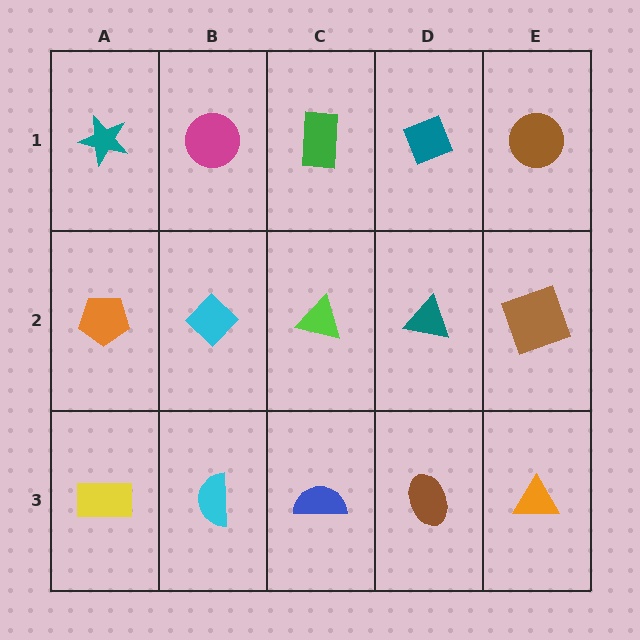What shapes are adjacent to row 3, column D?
A teal triangle (row 2, column D), a blue semicircle (row 3, column C), an orange triangle (row 3, column E).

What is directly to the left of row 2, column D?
A lime triangle.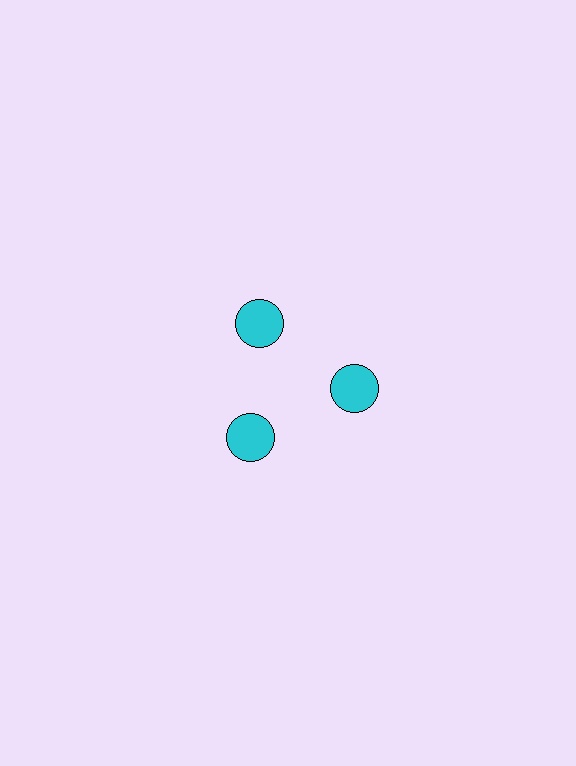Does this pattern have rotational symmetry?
Yes, this pattern has 3-fold rotational symmetry. It looks the same after rotating 120 degrees around the center.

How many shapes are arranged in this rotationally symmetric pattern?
There are 3 shapes, arranged in 3 groups of 1.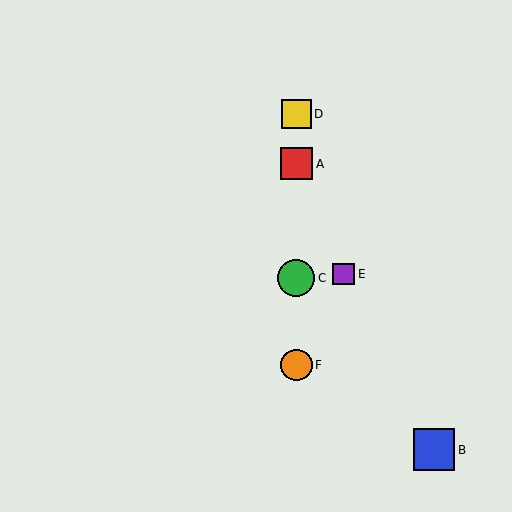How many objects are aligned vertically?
4 objects (A, C, D, F) are aligned vertically.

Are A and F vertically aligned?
Yes, both are at x≈296.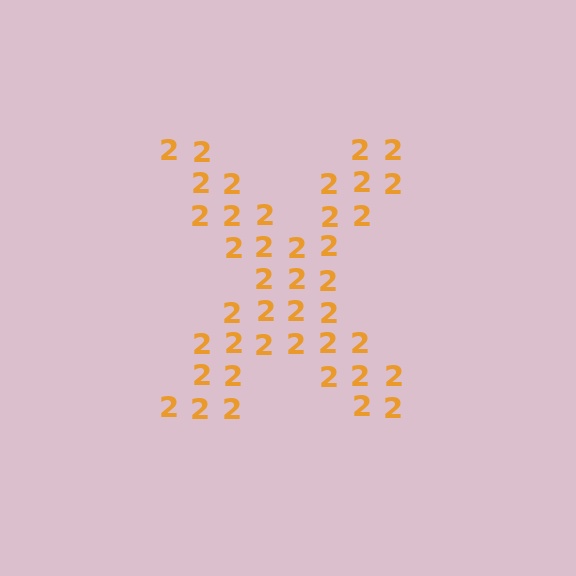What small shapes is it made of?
It is made of small digit 2's.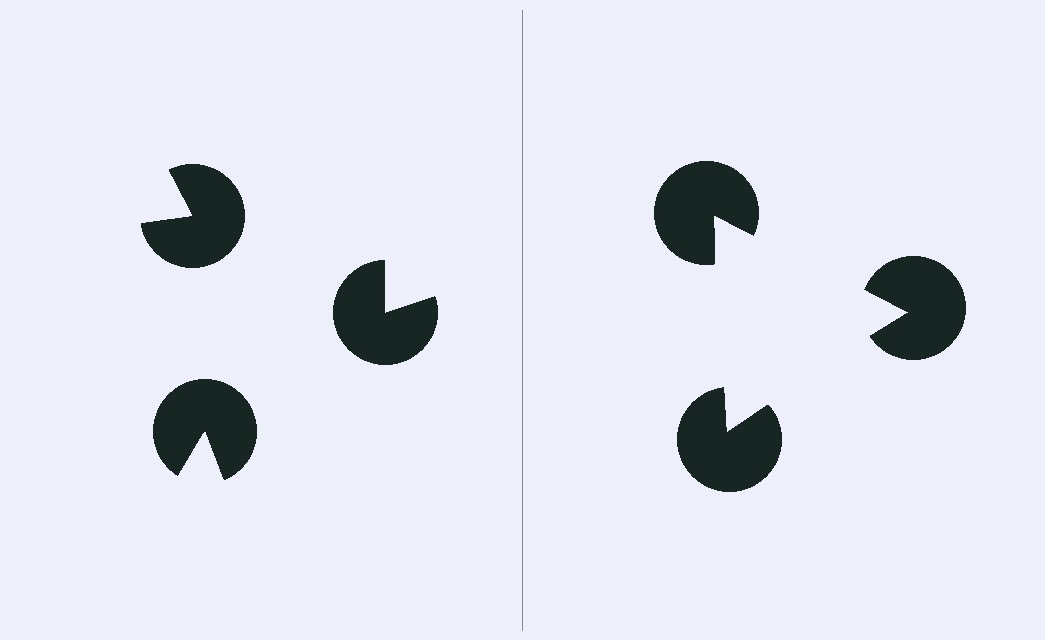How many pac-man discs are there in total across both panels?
6 — 3 on each side.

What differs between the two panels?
The pac-man discs are positioned identically on both sides; only the wedge orientations differ. On the right they align to a triangle; on the left they are misaligned.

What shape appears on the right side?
An illusory triangle.